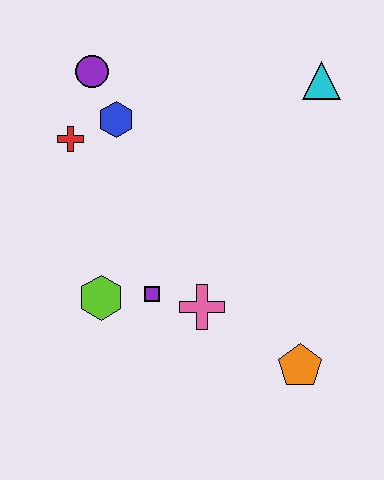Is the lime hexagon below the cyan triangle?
Yes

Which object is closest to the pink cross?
The purple square is closest to the pink cross.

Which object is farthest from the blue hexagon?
The orange pentagon is farthest from the blue hexagon.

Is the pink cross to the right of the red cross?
Yes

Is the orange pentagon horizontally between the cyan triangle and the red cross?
Yes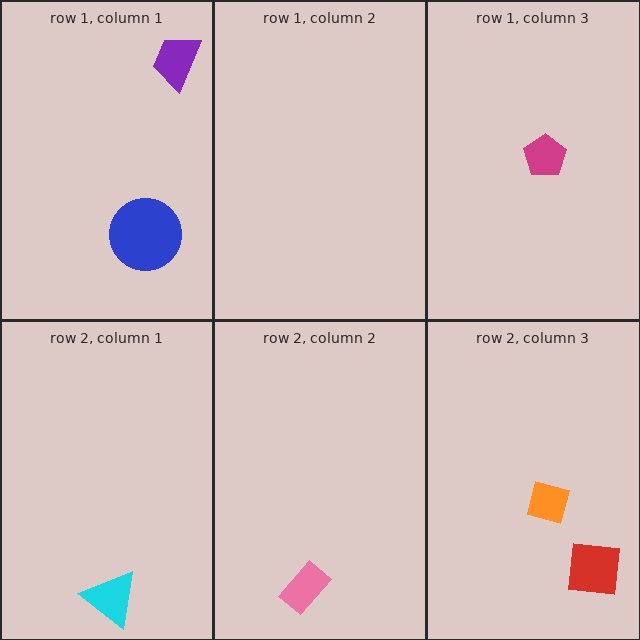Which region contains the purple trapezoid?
The row 1, column 1 region.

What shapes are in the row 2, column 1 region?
The cyan triangle.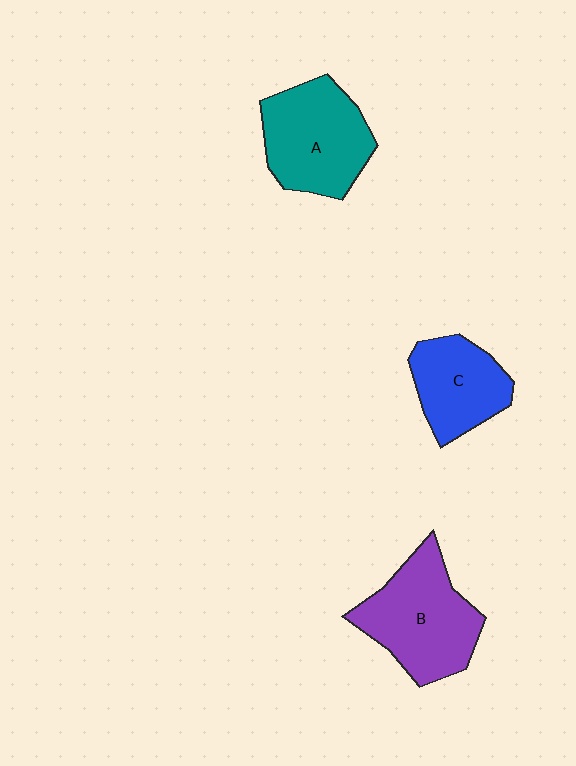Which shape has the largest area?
Shape B (purple).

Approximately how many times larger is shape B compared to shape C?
Approximately 1.4 times.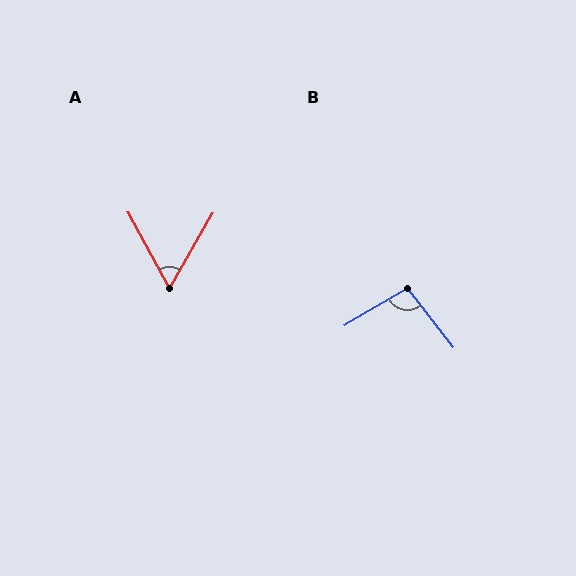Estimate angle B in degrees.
Approximately 97 degrees.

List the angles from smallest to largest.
A (58°), B (97°).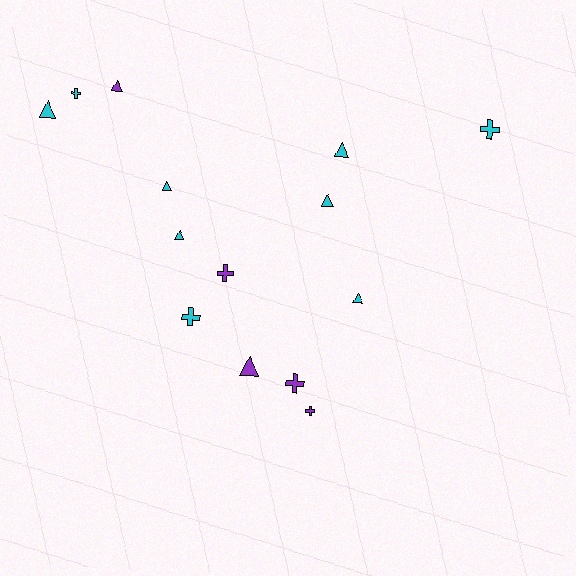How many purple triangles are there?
There are 2 purple triangles.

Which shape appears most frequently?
Triangle, with 8 objects.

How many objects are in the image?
There are 14 objects.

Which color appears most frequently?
Cyan, with 9 objects.